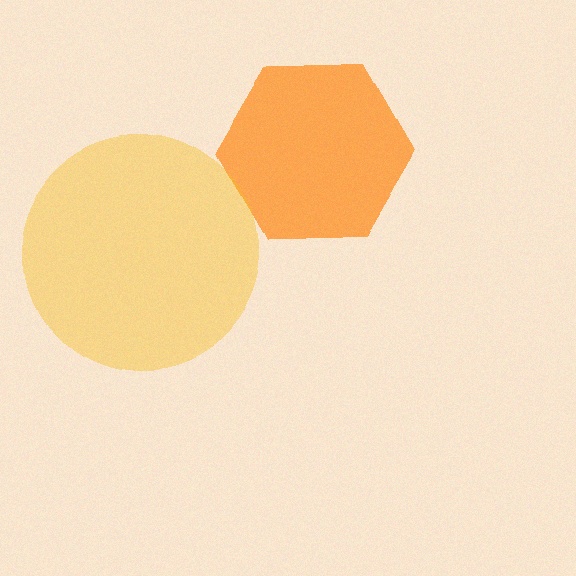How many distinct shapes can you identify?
There are 2 distinct shapes: an orange hexagon, a yellow circle.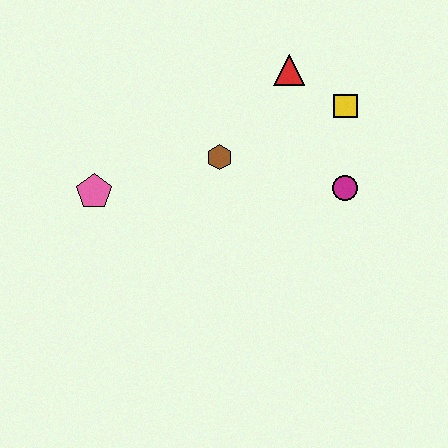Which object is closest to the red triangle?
The yellow square is closest to the red triangle.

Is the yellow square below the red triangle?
Yes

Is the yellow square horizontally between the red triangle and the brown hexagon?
No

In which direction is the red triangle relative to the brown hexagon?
The red triangle is above the brown hexagon.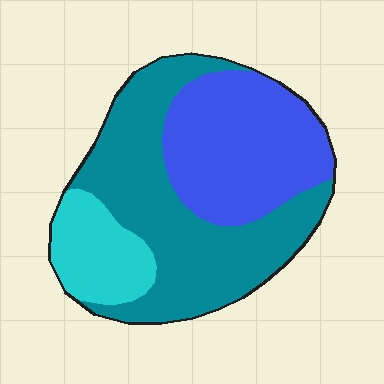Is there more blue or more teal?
Teal.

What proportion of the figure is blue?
Blue takes up between a third and a half of the figure.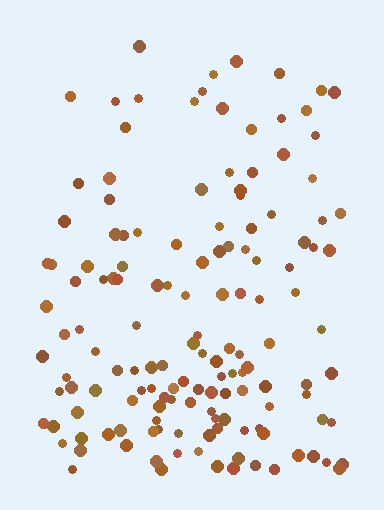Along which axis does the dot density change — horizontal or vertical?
Vertical.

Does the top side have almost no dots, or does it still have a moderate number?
Still a moderate number, just noticeably fewer than the bottom.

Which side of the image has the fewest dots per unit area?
The top.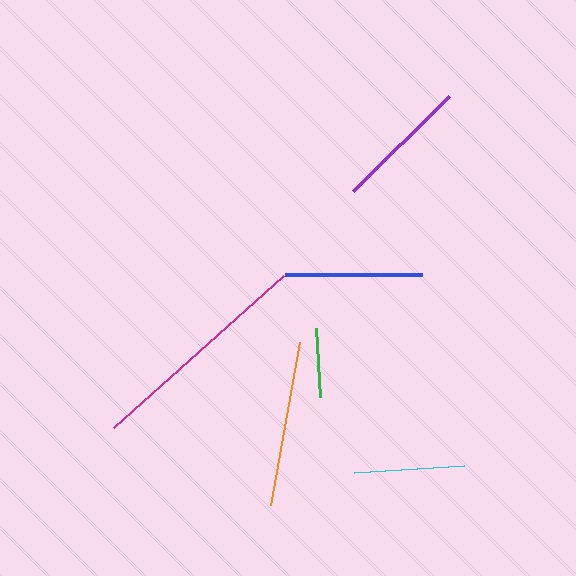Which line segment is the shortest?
The green line is the shortest at approximately 68 pixels.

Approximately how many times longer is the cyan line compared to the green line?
The cyan line is approximately 1.6 times the length of the green line.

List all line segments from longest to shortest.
From longest to shortest: magenta, orange, blue, purple, cyan, green.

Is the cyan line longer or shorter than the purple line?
The purple line is longer than the cyan line.